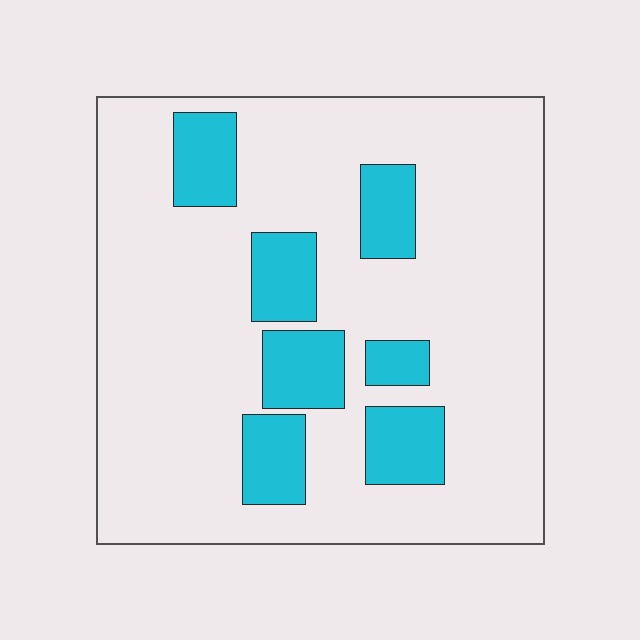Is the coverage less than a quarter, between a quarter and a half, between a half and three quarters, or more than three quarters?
Less than a quarter.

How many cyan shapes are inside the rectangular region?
7.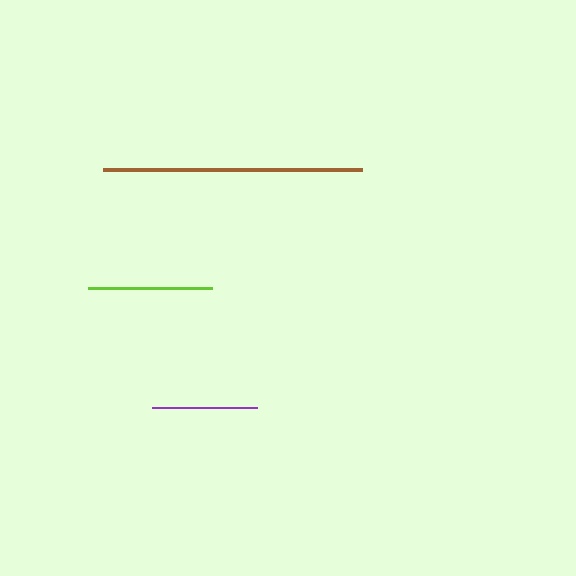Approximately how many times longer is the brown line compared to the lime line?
The brown line is approximately 2.1 times the length of the lime line.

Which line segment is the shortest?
The purple line is the shortest at approximately 105 pixels.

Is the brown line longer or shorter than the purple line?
The brown line is longer than the purple line.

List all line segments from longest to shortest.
From longest to shortest: brown, lime, purple.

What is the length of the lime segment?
The lime segment is approximately 124 pixels long.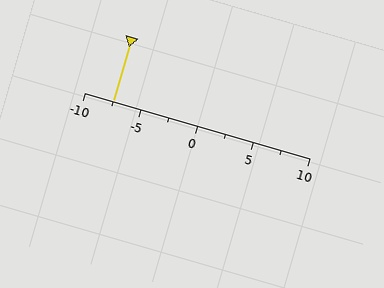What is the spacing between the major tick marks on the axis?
The major ticks are spaced 5 apart.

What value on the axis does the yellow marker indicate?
The marker indicates approximately -7.5.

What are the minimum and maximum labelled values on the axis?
The axis runs from -10 to 10.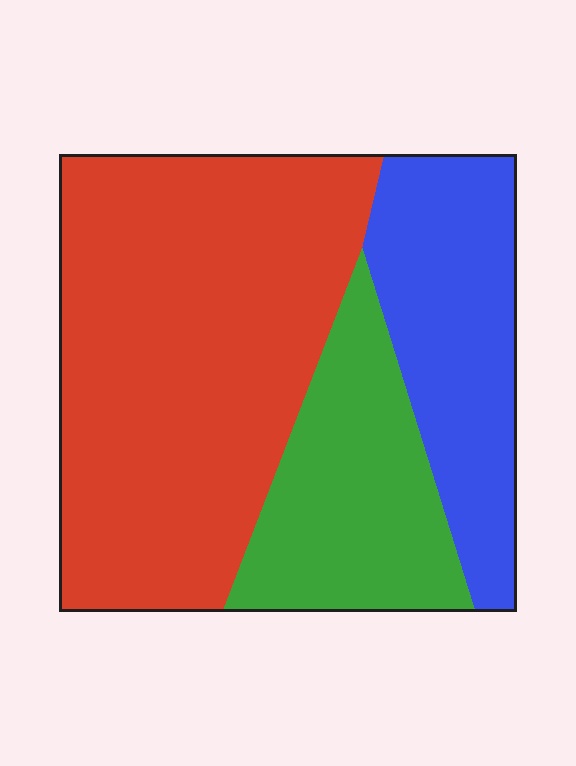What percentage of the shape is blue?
Blue takes up about one quarter (1/4) of the shape.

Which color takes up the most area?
Red, at roughly 55%.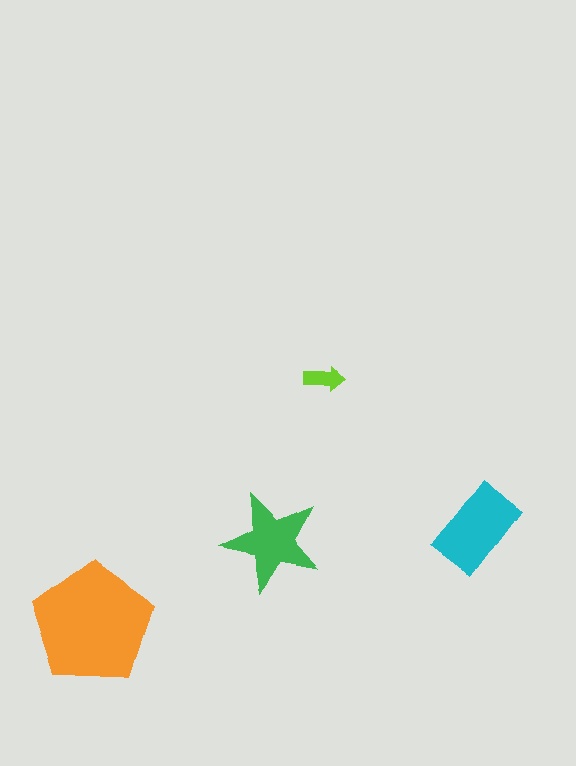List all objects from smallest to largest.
The lime arrow, the green star, the cyan rectangle, the orange pentagon.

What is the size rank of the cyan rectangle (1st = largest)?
2nd.